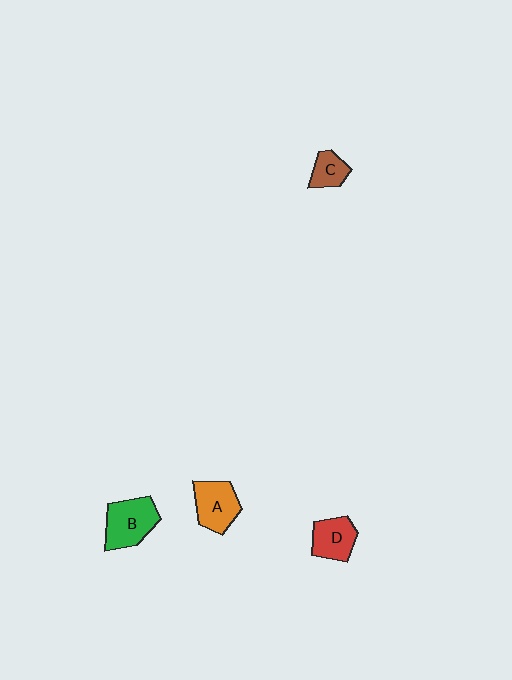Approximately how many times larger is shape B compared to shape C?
Approximately 1.9 times.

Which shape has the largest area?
Shape B (green).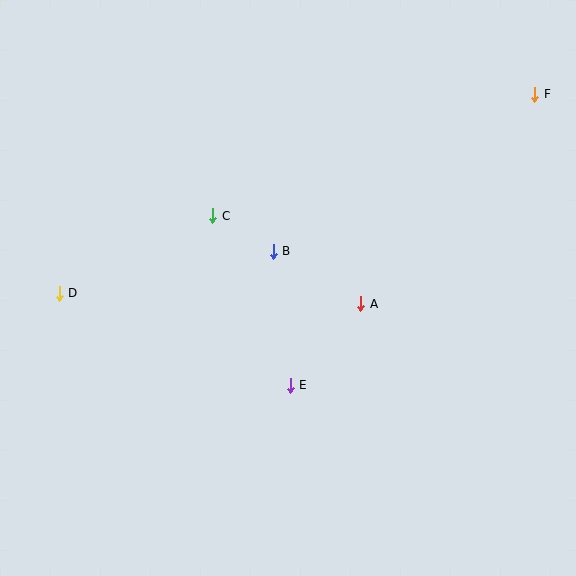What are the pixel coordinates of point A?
Point A is at (361, 304).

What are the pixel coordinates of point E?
Point E is at (290, 385).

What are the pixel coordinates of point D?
Point D is at (59, 293).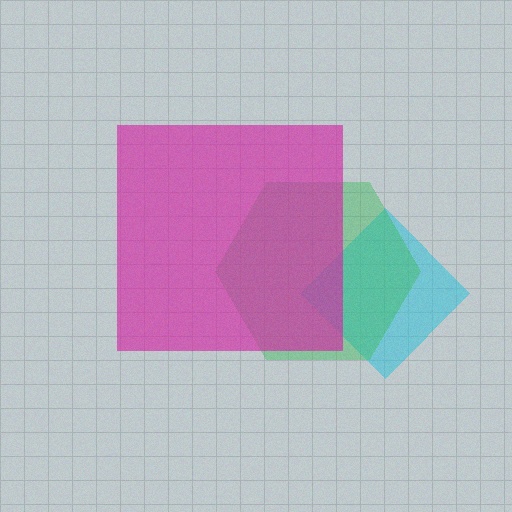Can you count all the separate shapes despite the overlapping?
Yes, there are 3 separate shapes.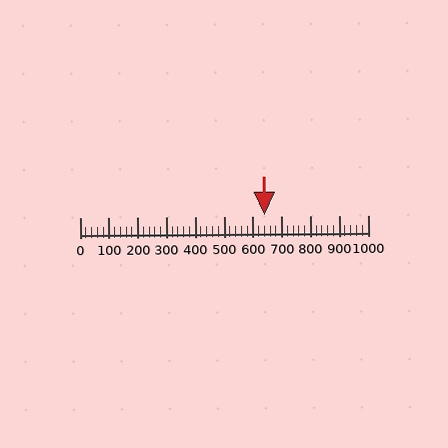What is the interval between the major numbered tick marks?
The major tick marks are spaced 100 units apart.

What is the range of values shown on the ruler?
The ruler shows values from 0 to 1000.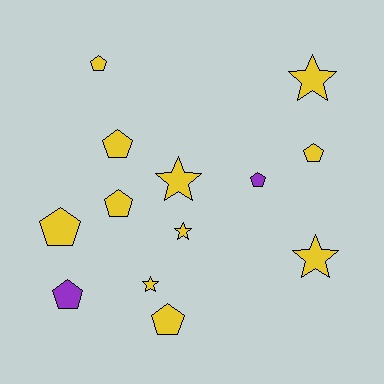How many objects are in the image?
There are 13 objects.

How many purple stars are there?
There are no purple stars.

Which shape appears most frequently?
Pentagon, with 8 objects.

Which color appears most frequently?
Yellow, with 11 objects.